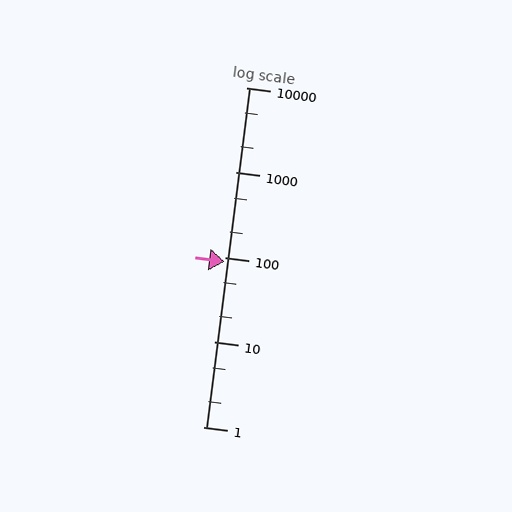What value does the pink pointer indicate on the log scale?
The pointer indicates approximately 88.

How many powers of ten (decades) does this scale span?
The scale spans 4 decades, from 1 to 10000.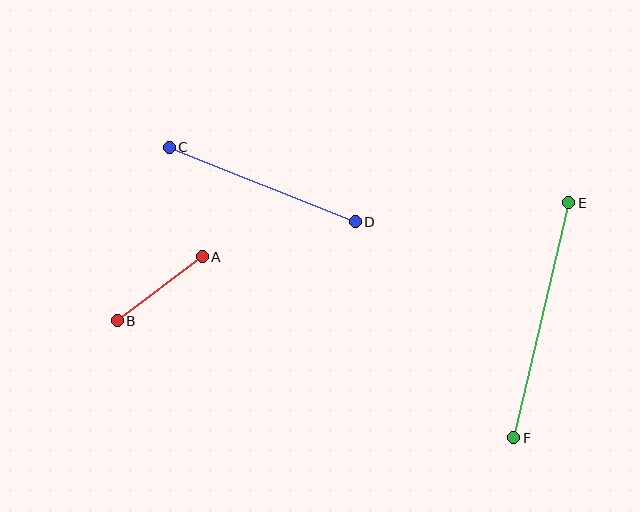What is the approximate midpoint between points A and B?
The midpoint is at approximately (160, 289) pixels.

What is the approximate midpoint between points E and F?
The midpoint is at approximately (541, 320) pixels.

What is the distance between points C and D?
The distance is approximately 201 pixels.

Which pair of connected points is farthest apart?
Points E and F are farthest apart.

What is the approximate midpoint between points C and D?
The midpoint is at approximately (262, 184) pixels.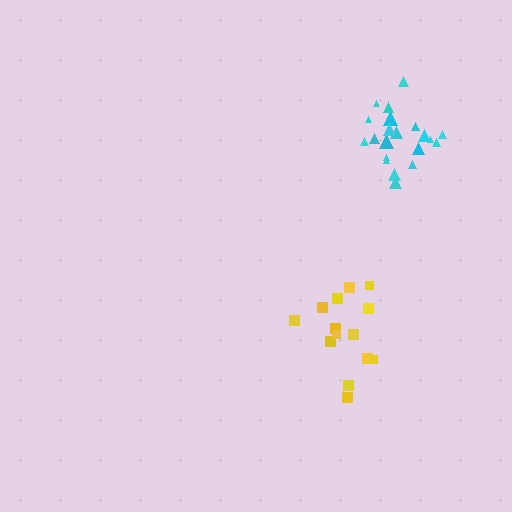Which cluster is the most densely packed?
Cyan.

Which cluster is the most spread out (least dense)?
Yellow.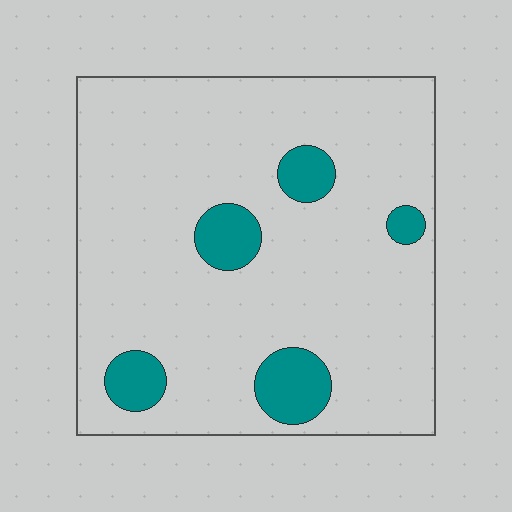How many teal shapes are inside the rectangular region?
5.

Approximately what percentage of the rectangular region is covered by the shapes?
Approximately 10%.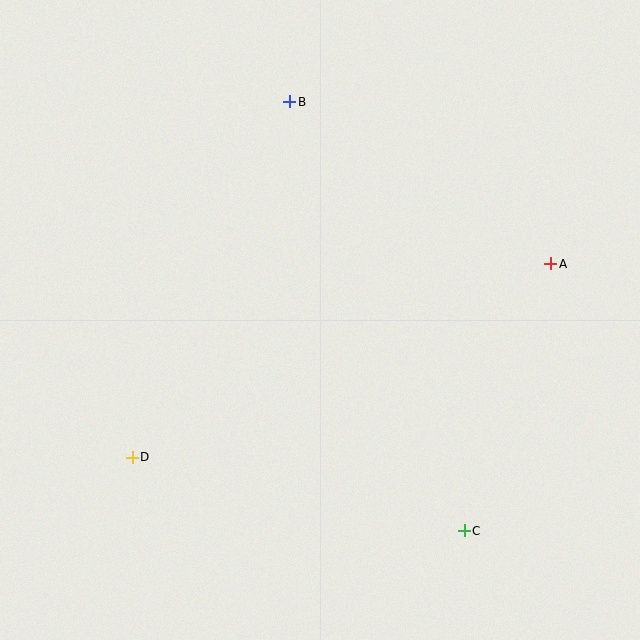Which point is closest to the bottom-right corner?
Point C is closest to the bottom-right corner.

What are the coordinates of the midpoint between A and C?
The midpoint between A and C is at (507, 397).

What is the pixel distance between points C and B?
The distance between C and B is 463 pixels.